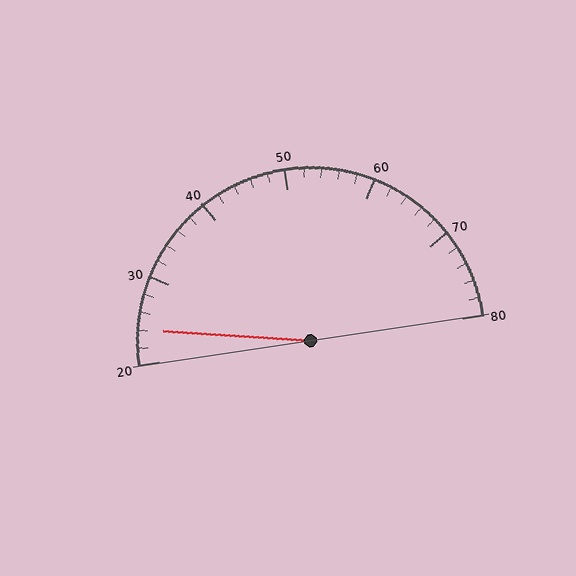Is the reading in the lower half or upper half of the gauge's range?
The reading is in the lower half of the range (20 to 80).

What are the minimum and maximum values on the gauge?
The gauge ranges from 20 to 80.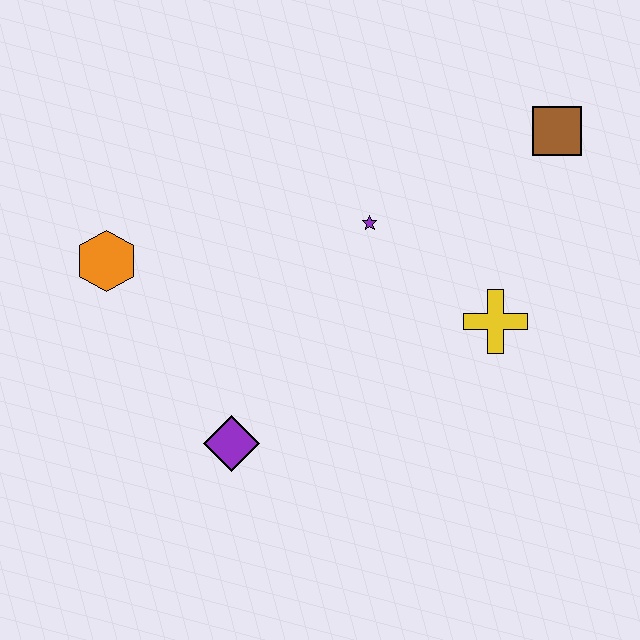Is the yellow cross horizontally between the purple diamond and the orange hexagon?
No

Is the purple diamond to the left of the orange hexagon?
No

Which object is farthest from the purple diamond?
The brown square is farthest from the purple diamond.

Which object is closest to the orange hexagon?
The purple diamond is closest to the orange hexagon.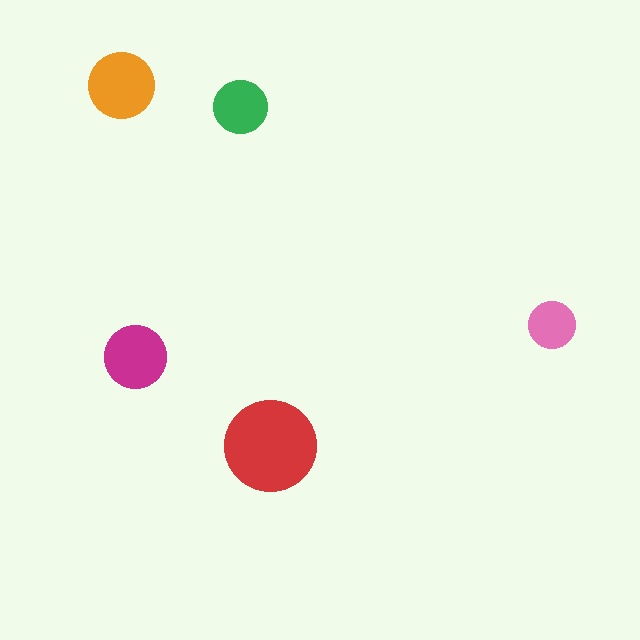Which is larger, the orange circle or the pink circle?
The orange one.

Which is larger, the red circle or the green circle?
The red one.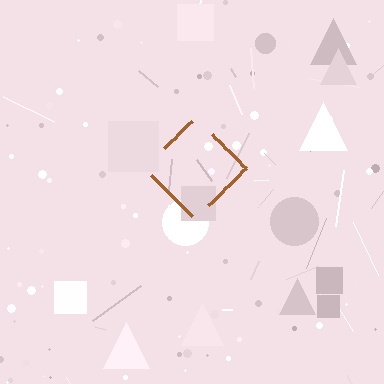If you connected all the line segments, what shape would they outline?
They would outline a diamond.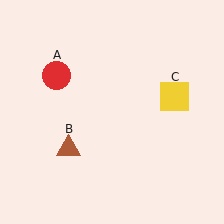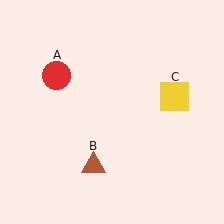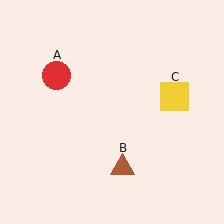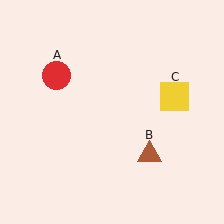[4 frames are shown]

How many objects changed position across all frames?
1 object changed position: brown triangle (object B).